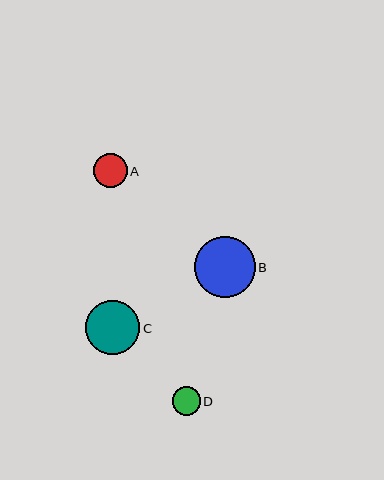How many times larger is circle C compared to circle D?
Circle C is approximately 1.9 times the size of circle D.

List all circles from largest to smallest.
From largest to smallest: B, C, A, D.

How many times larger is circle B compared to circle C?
Circle B is approximately 1.1 times the size of circle C.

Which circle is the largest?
Circle B is the largest with a size of approximately 61 pixels.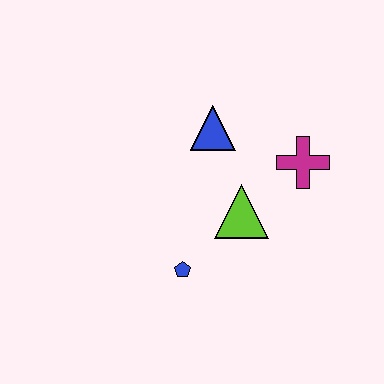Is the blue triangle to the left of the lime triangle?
Yes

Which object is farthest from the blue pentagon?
The magenta cross is farthest from the blue pentagon.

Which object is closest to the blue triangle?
The lime triangle is closest to the blue triangle.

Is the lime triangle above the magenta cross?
No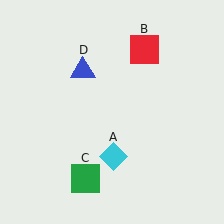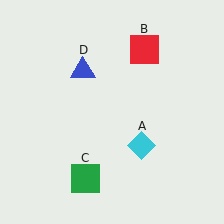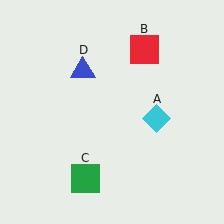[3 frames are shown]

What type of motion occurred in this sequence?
The cyan diamond (object A) rotated counterclockwise around the center of the scene.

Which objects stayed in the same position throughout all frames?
Red square (object B) and green square (object C) and blue triangle (object D) remained stationary.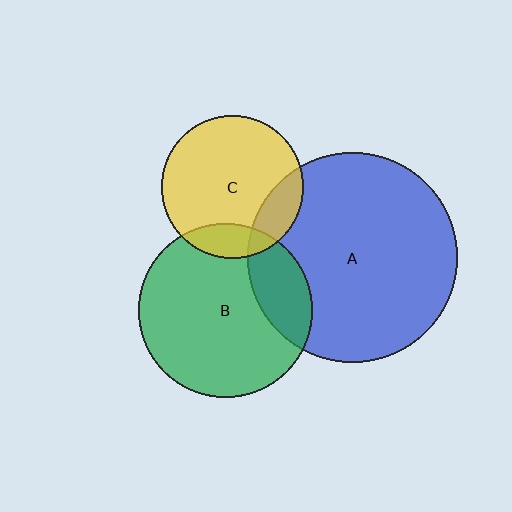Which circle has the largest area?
Circle A (blue).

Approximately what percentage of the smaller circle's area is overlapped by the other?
Approximately 20%.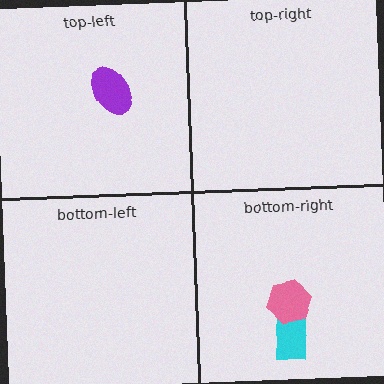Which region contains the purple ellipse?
The top-left region.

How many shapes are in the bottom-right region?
2.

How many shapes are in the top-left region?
1.